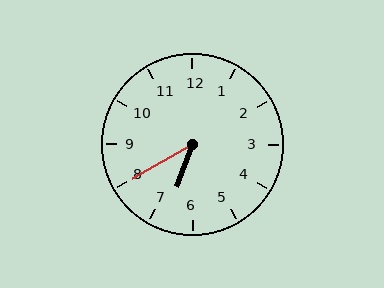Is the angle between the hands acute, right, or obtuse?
It is acute.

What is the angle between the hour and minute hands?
Approximately 40 degrees.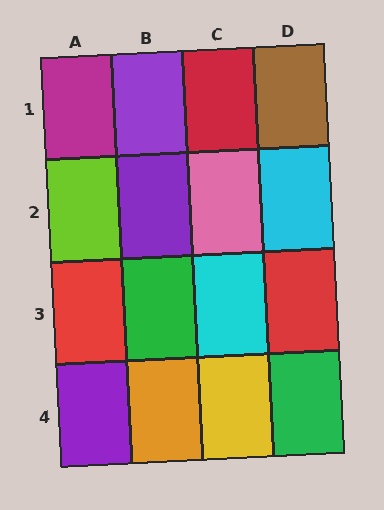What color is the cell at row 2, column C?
Pink.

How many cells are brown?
1 cell is brown.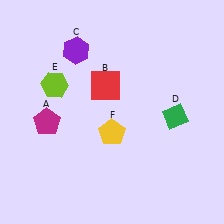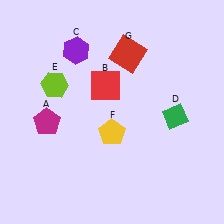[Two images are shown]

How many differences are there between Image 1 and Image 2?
There is 1 difference between the two images.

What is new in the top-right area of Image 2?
A red square (G) was added in the top-right area of Image 2.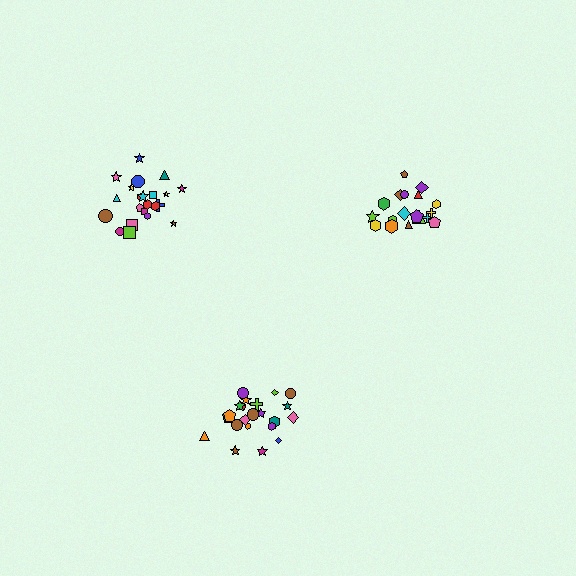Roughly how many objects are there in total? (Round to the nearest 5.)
Roughly 60 objects in total.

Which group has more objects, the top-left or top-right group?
The top-left group.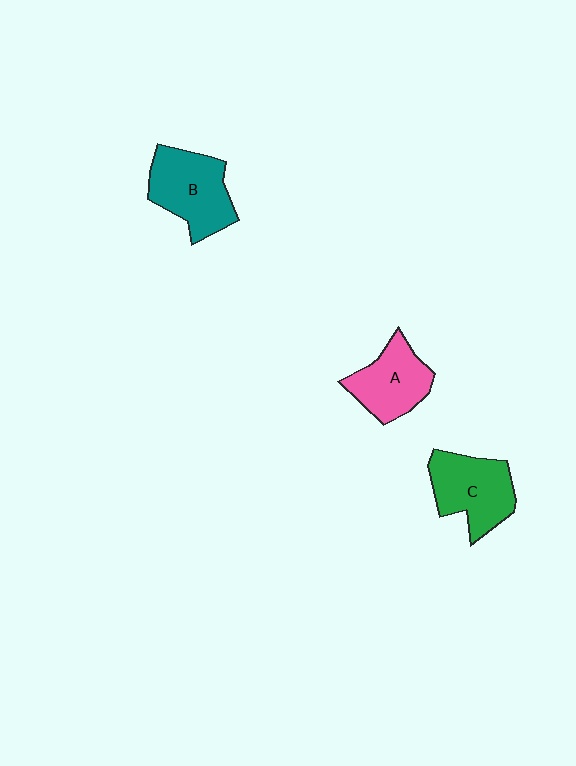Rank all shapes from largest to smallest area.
From largest to smallest: B (teal), C (green), A (pink).